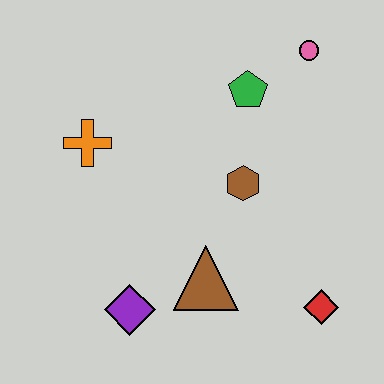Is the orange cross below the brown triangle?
No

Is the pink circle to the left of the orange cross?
No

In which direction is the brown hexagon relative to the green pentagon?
The brown hexagon is below the green pentagon.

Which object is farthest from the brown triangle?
The pink circle is farthest from the brown triangle.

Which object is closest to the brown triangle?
The purple diamond is closest to the brown triangle.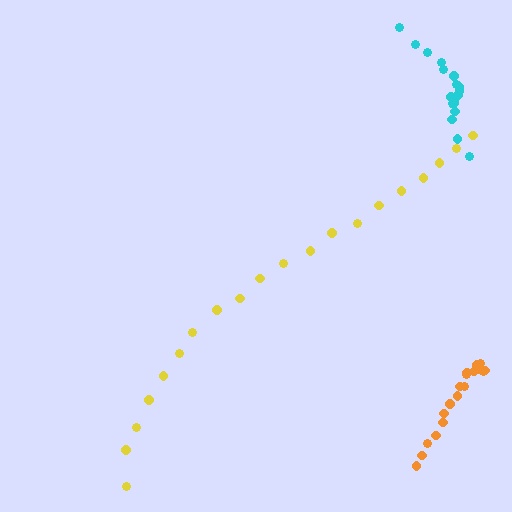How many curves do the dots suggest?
There are 3 distinct paths.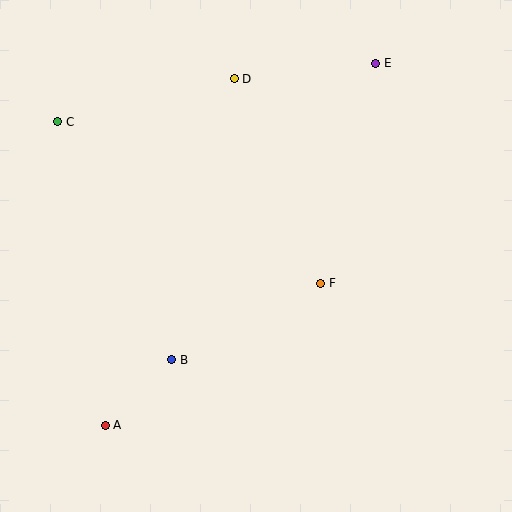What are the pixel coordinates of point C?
Point C is at (58, 122).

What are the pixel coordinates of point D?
Point D is at (234, 79).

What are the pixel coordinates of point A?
Point A is at (105, 425).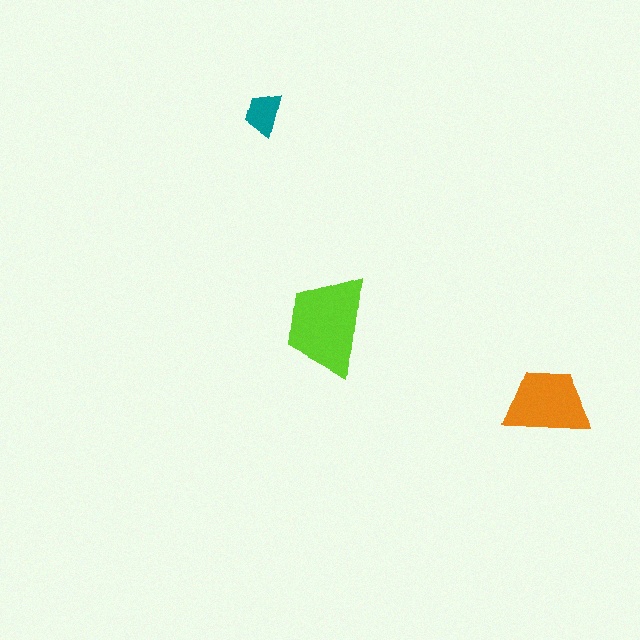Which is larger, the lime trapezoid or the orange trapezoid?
The lime one.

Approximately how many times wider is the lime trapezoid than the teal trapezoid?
About 2 times wider.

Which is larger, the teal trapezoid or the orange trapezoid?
The orange one.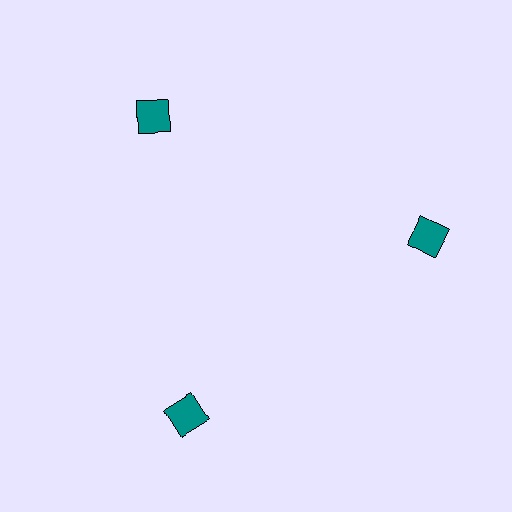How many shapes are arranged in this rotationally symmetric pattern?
There are 3 shapes, arranged in 3 groups of 1.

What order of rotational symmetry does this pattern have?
This pattern has 3-fold rotational symmetry.